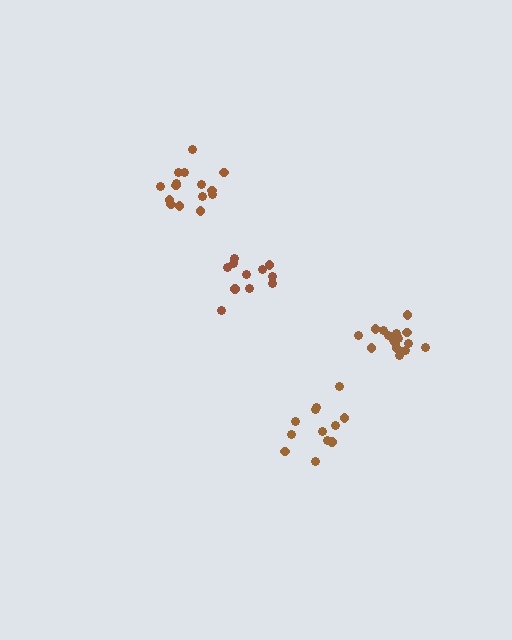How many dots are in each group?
Group 1: 17 dots, Group 2: 12 dots, Group 3: 15 dots, Group 4: 11 dots (55 total).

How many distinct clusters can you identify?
There are 4 distinct clusters.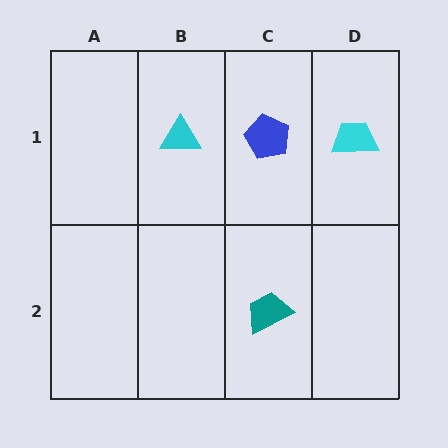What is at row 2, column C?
A teal trapezoid.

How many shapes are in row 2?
1 shape.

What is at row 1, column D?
A cyan trapezoid.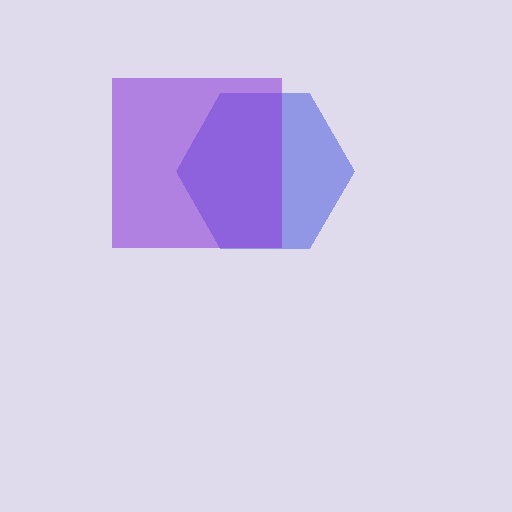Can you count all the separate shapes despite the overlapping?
Yes, there are 2 separate shapes.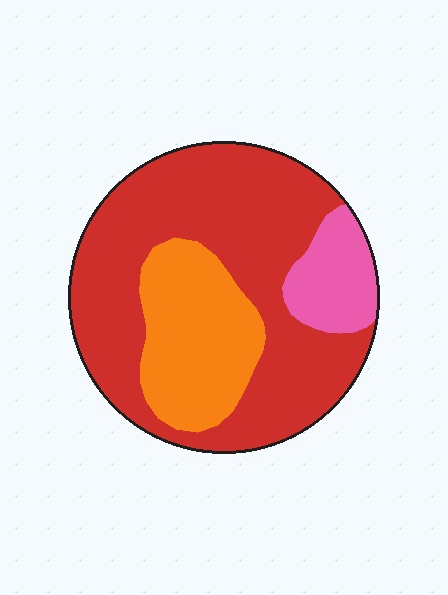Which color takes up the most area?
Red, at roughly 65%.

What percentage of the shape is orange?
Orange covers 24% of the shape.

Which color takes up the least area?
Pink, at roughly 10%.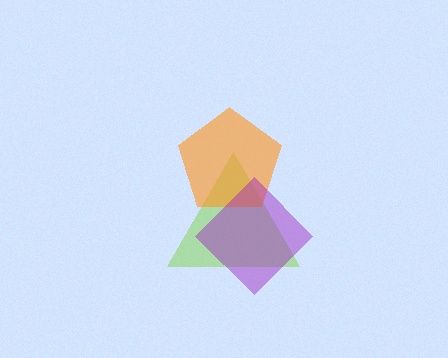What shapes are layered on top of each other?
The layered shapes are: a lime triangle, an orange pentagon, a purple diamond.